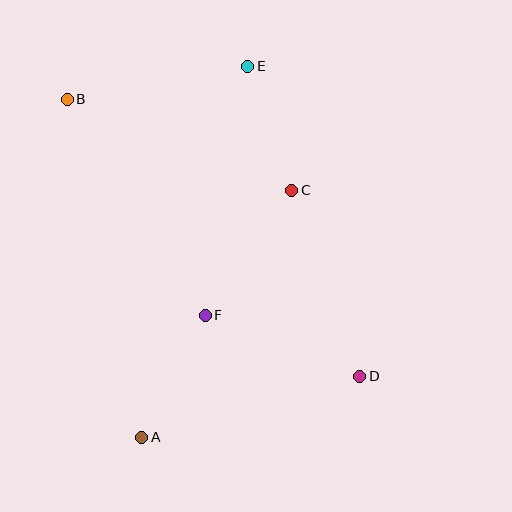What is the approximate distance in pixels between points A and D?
The distance between A and D is approximately 226 pixels.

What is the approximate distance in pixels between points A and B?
The distance between A and B is approximately 346 pixels.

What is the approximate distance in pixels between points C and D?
The distance between C and D is approximately 198 pixels.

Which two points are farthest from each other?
Points B and D are farthest from each other.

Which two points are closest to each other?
Points C and E are closest to each other.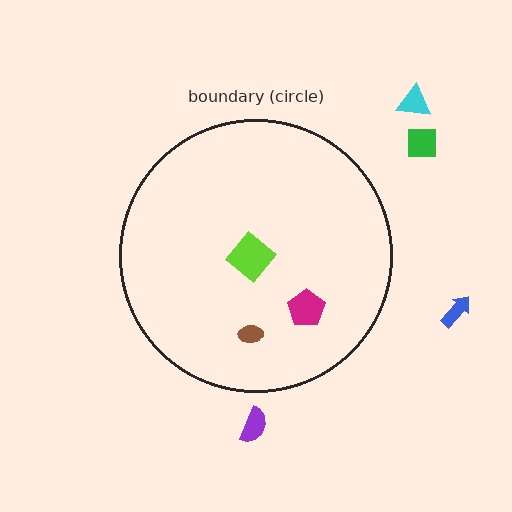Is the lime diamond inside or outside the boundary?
Inside.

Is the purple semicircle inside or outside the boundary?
Outside.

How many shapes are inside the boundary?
3 inside, 4 outside.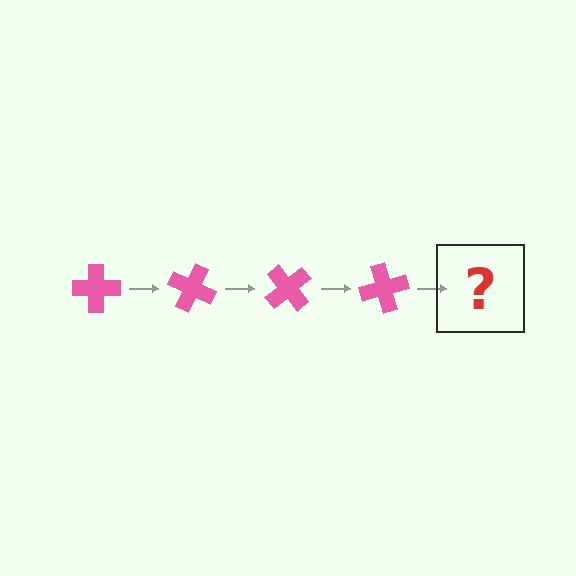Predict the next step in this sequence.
The next step is a pink cross rotated 100 degrees.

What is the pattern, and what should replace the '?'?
The pattern is that the cross rotates 25 degrees each step. The '?' should be a pink cross rotated 100 degrees.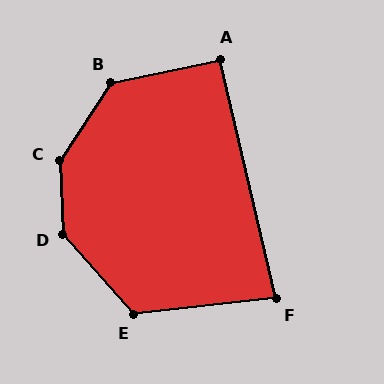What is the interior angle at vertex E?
Approximately 125 degrees (obtuse).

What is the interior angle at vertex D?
Approximately 141 degrees (obtuse).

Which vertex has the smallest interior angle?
F, at approximately 83 degrees.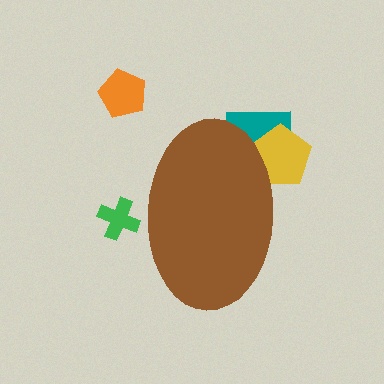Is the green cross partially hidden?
Yes, the green cross is partially hidden behind the brown ellipse.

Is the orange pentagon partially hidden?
No, the orange pentagon is fully visible.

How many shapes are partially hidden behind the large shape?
3 shapes are partially hidden.